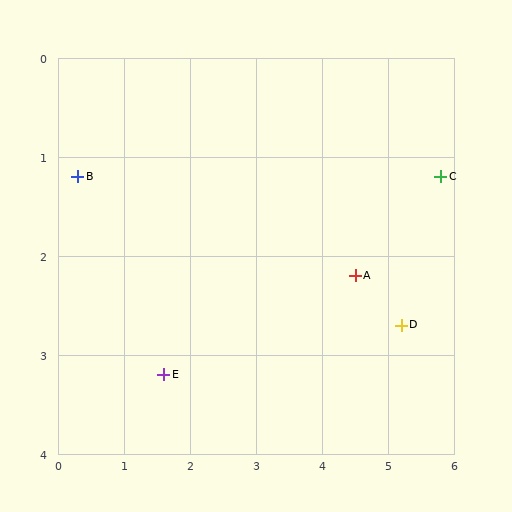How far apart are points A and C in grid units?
Points A and C are about 1.6 grid units apart.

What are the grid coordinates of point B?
Point B is at approximately (0.3, 1.2).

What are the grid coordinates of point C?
Point C is at approximately (5.8, 1.2).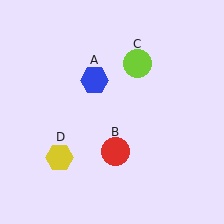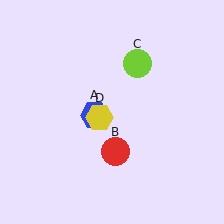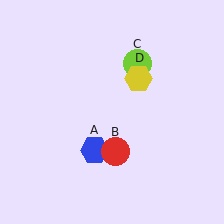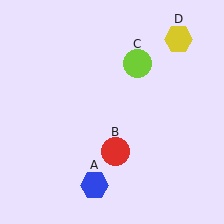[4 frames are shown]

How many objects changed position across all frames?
2 objects changed position: blue hexagon (object A), yellow hexagon (object D).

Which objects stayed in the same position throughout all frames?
Red circle (object B) and lime circle (object C) remained stationary.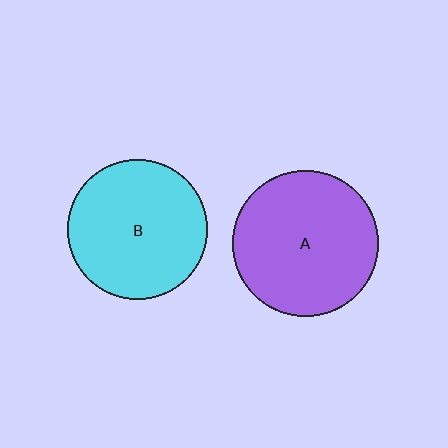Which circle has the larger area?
Circle A (purple).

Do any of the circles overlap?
No, none of the circles overlap.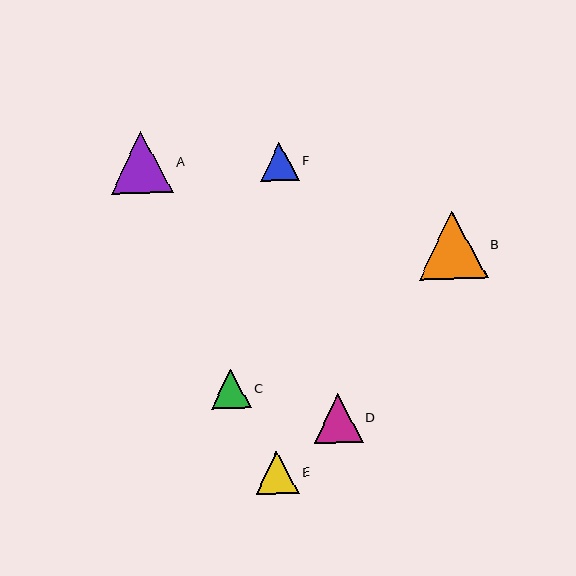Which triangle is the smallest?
Triangle F is the smallest with a size of approximately 39 pixels.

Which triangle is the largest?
Triangle B is the largest with a size of approximately 69 pixels.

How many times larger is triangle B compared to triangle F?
Triangle B is approximately 1.8 times the size of triangle F.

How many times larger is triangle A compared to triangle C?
Triangle A is approximately 1.6 times the size of triangle C.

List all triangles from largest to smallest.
From largest to smallest: B, A, D, E, C, F.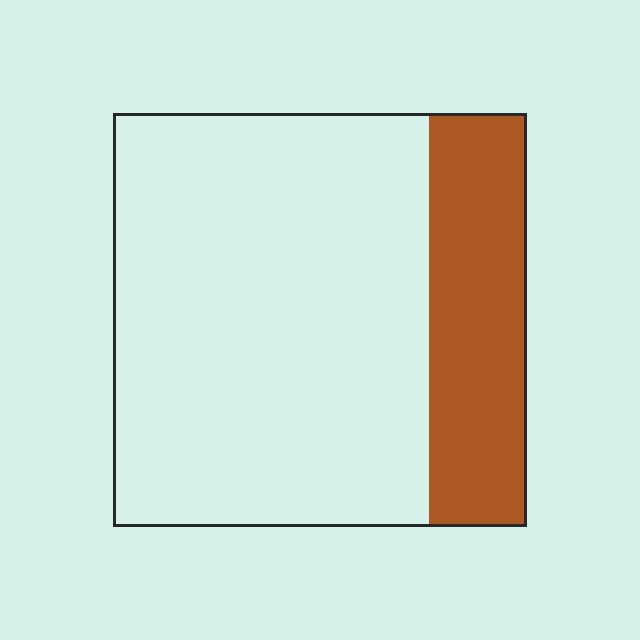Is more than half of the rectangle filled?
No.